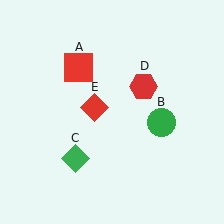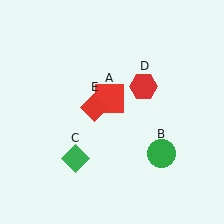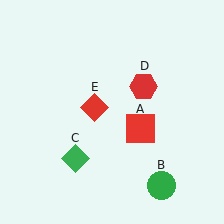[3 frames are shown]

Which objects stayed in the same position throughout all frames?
Green diamond (object C) and red hexagon (object D) and red diamond (object E) remained stationary.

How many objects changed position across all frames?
2 objects changed position: red square (object A), green circle (object B).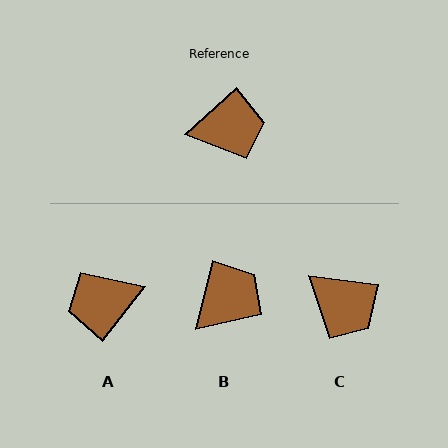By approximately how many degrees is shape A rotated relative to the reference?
Approximately 170 degrees clockwise.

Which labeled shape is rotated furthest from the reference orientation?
A, about 170 degrees away.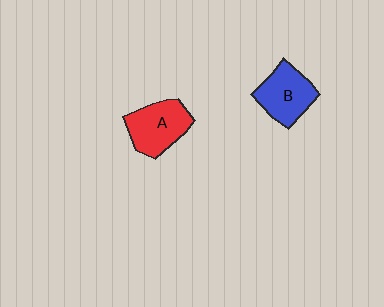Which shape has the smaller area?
Shape B (blue).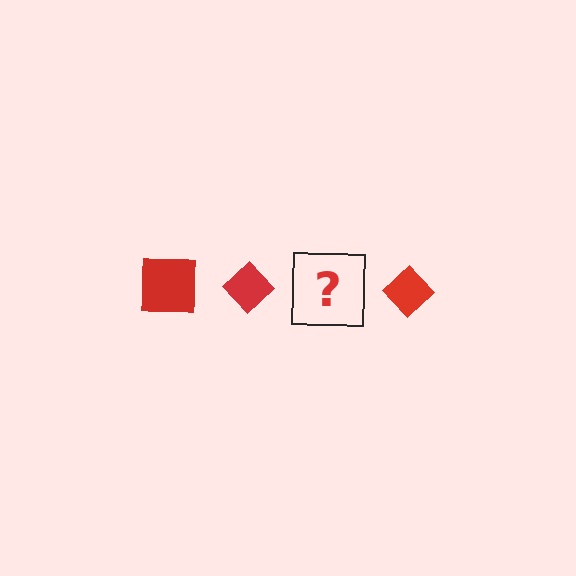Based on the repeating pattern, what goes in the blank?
The blank should be a red square.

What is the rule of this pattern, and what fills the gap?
The rule is that the pattern cycles through square, diamond shapes in red. The gap should be filled with a red square.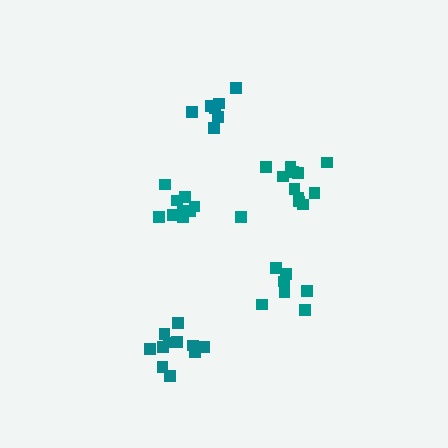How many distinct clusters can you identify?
There are 5 distinct clusters.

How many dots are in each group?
Group 1: 11 dots, Group 2: 7 dots, Group 3: 7 dots, Group 4: 11 dots, Group 5: 10 dots (46 total).